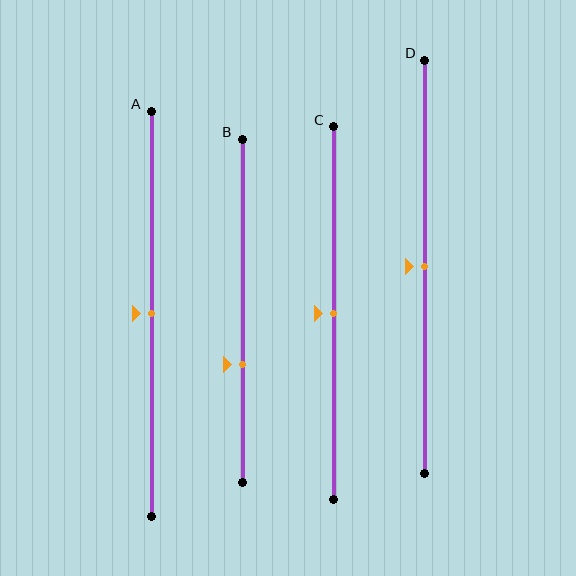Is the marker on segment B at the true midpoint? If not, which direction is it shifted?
No, the marker on segment B is shifted downward by about 16% of the segment length.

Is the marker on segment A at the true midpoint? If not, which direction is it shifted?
Yes, the marker on segment A is at the true midpoint.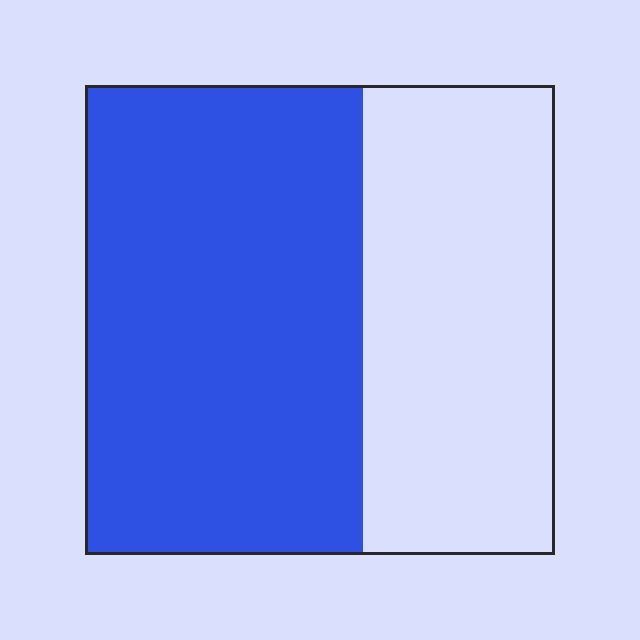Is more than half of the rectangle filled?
Yes.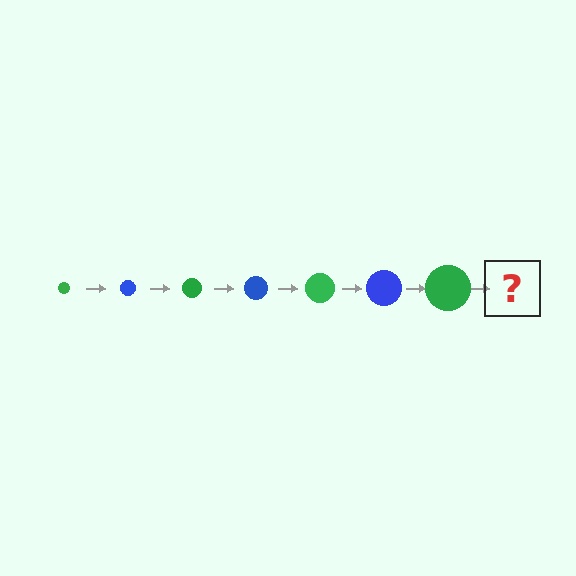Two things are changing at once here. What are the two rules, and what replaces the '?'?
The two rules are that the circle grows larger each step and the color cycles through green and blue. The '?' should be a blue circle, larger than the previous one.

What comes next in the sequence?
The next element should be a blue circle, larger than the previous one.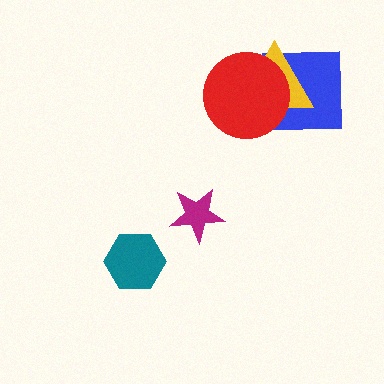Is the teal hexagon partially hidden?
No, no other shape covers it.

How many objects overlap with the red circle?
2 objects overlap with the red circle.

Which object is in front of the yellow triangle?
The red circle is in front of the yellow triangle.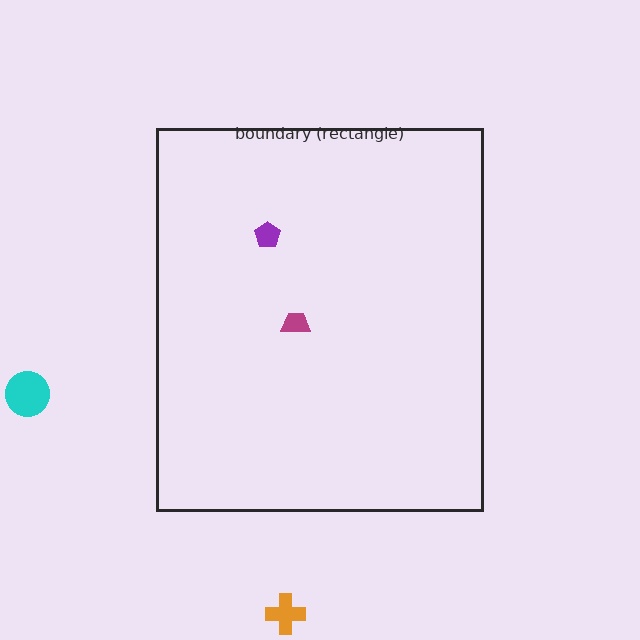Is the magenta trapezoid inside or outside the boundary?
Inside.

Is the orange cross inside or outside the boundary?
Outside.